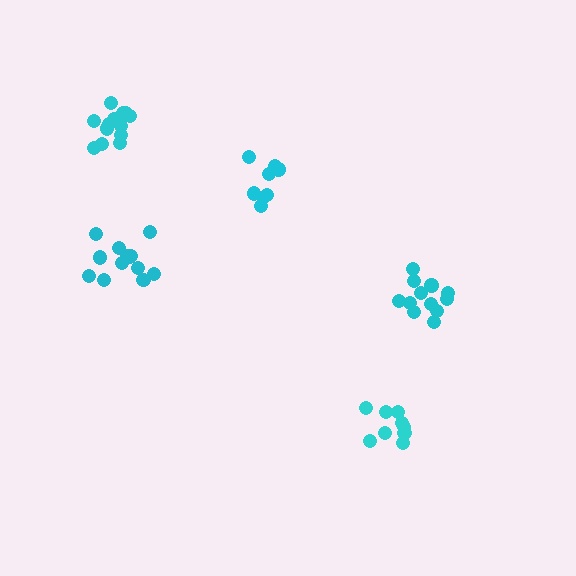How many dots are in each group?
Group 1: 8 dots, Group 2: 13 dots, Group 3: 9 dots, Group 4: 13 dots, Group 5: 12 dots (55 total).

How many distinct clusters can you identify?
There are 5 distinct clusters.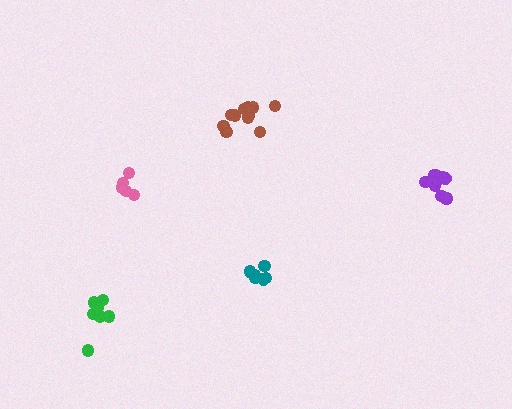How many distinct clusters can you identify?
There are 5 distinct clusters.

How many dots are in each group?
Group 1: 7 dots, Group 2: 11 dots, Group 3: 11 dots, Group 4: 5 dots, Group 5: 8 dots (42 total).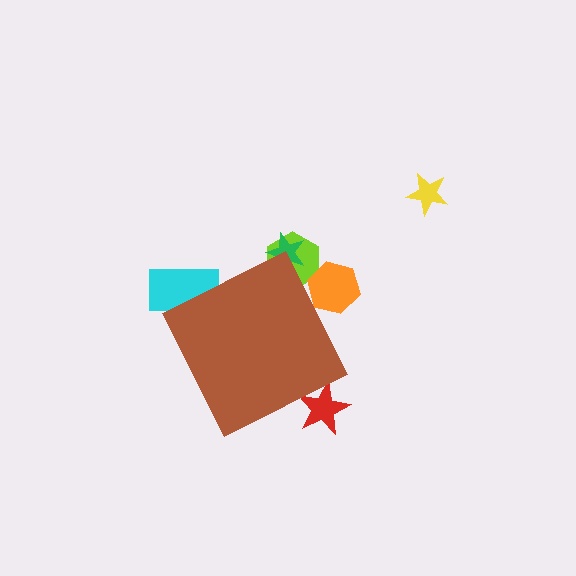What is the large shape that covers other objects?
A brown diamond.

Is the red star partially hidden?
Yes, the red star is partially hidden behind the brown diamond.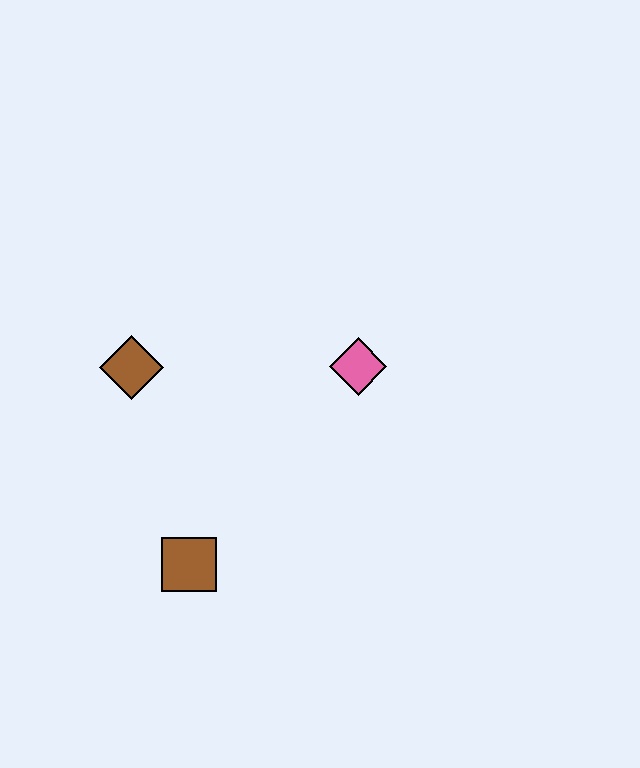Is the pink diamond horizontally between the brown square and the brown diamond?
No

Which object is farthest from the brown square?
The pink diamond is farthest from the brown square.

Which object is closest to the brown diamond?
The brown square is closest to the brown diamond.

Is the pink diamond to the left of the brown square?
No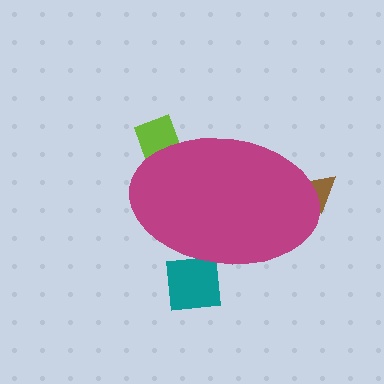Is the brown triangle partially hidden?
Yes, the brown triangle is partially hidden behind the magenta ellipse.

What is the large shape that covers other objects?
A magenta ellipse.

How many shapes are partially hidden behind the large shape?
3 shapes are partially hidden.